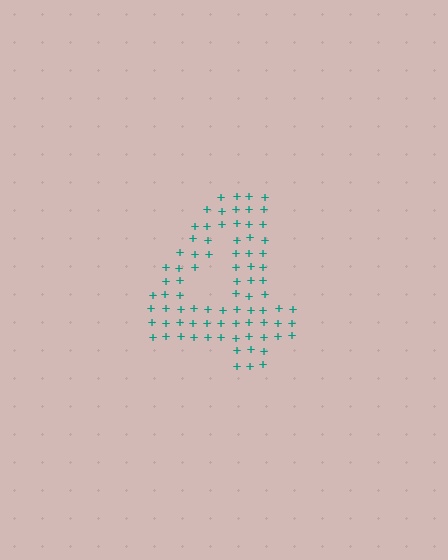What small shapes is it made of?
It is made of small plus signs.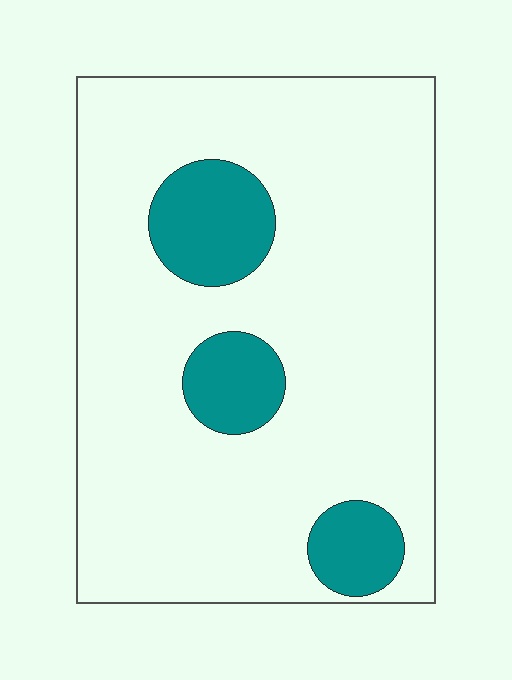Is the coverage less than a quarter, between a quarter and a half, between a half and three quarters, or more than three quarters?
Less than a quarter.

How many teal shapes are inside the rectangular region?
3.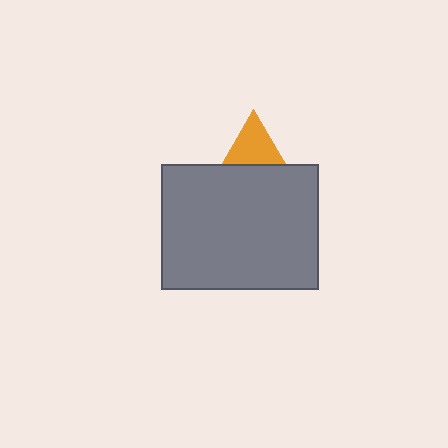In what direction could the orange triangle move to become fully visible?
The orange triangle could move up. That would shift it out from behind the gray rectangle entirely.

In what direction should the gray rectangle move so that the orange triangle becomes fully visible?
The gray rectangle should move down. That is the shortest direction to clear the overlap and leave the orange triangle fully visible.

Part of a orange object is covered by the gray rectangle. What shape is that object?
It is a triangle.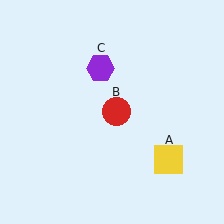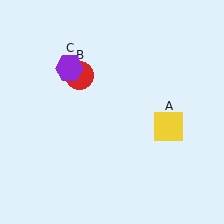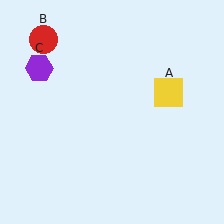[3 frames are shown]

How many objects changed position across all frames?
3 objects changed position: yellow square (object A), red circle (object B), purple hexagon (object C).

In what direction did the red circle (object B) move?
The red circle (object B) moved up and to the left.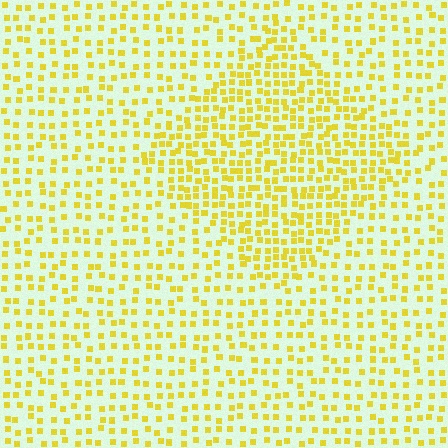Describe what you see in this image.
The image contains small yellow elements arranged at two different densities. A diamond-shaped region is visible where the elements are more densely packed than the surrounding area.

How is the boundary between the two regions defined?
The boundary is defined by a change in element density (approximately 1.8x ratio). All elements are the same color, size, and shape.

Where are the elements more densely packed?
The elements are more densely packed inside the diamond boundary.